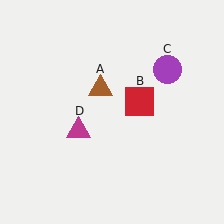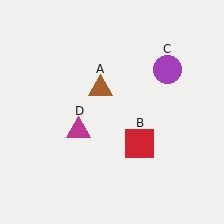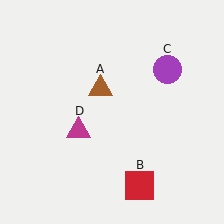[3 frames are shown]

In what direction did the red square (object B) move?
The red square (object B) moved down.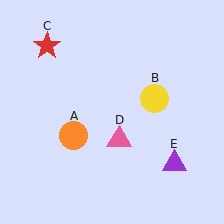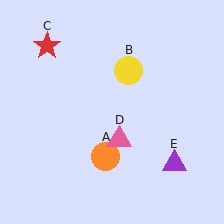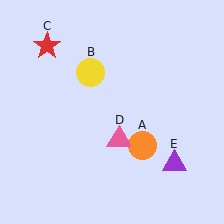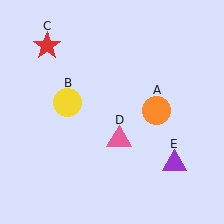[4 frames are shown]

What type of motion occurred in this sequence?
The orange circle (object A), yellow circle (object B) rotated counterclockwise around the center of the scene.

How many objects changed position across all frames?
2 objects changed position: orange circle (object A), yellow circle (object B).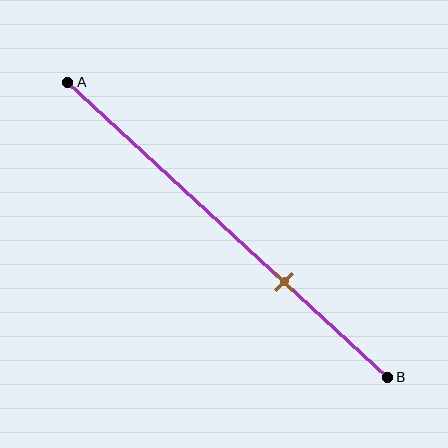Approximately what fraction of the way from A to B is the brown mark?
The brown mark is approximately 70% of the way from A to B.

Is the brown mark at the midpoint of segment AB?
No, the mark is at about 70% from A, not at the 50% midpoint.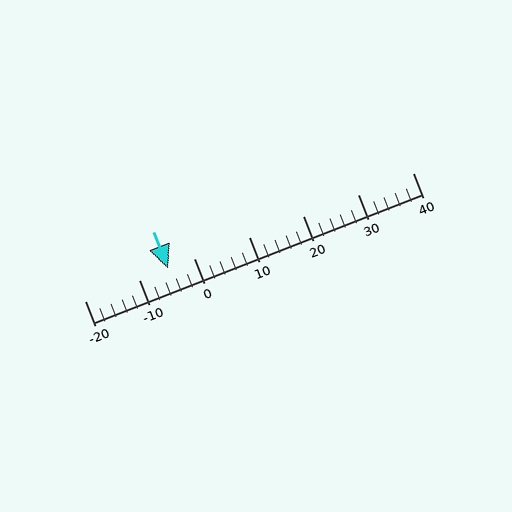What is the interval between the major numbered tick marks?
The major tick marks are spaced 10 units apart.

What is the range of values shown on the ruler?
The ruler shows values from -20 to 40.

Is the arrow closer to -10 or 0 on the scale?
The arrow is closer to 0.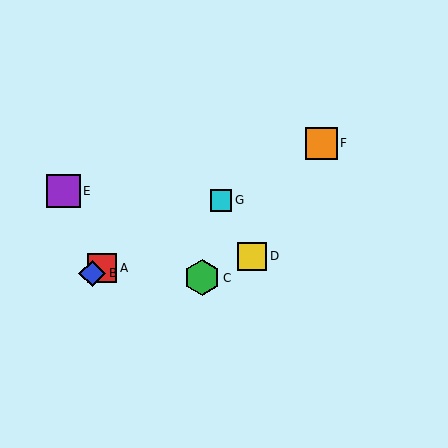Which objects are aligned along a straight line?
Objects A, B, F, G are aligned along a straight line.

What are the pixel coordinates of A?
Object A is at (102, 268).